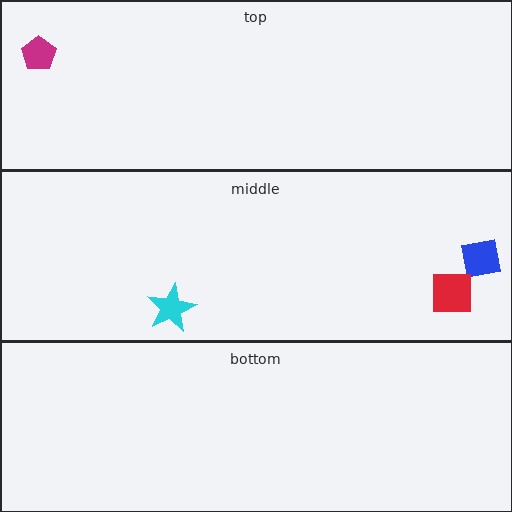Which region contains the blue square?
The middle region.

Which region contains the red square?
The middle region.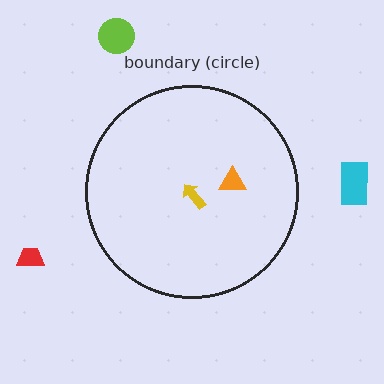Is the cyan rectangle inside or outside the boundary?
Outside.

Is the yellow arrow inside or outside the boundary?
Inside.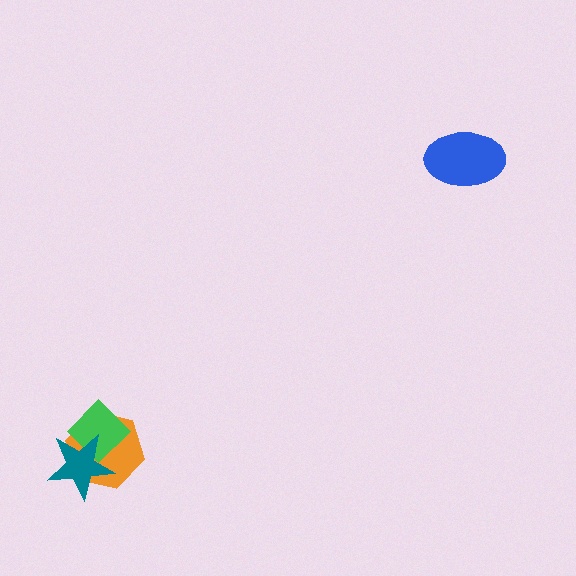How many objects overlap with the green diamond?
2 objects overlap with the green diamond.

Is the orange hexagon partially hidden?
Yes, it is partially covered by another shape.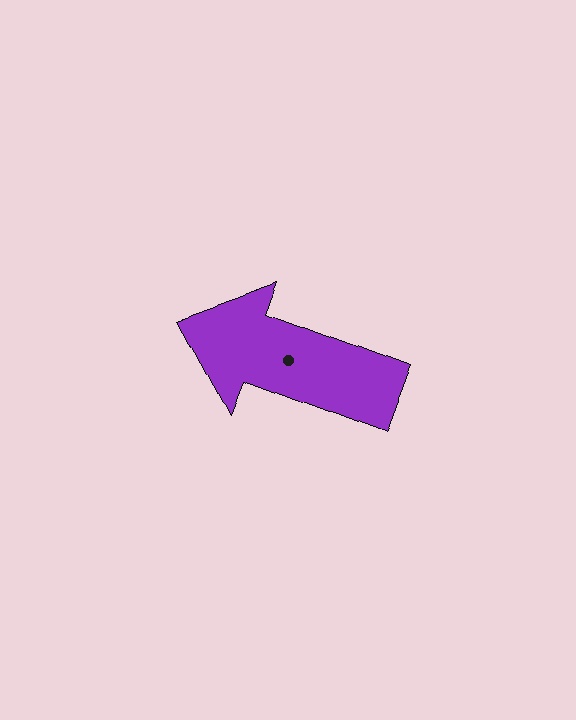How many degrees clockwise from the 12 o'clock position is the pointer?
Approximately 291 degrees.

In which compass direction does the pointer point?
West.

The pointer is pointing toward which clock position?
Roughly 10 o'clock.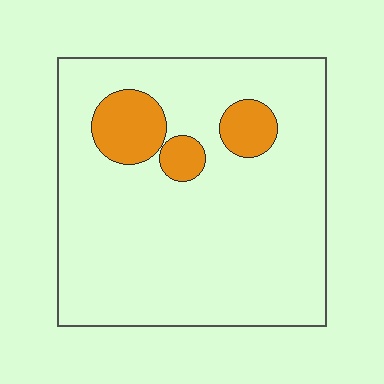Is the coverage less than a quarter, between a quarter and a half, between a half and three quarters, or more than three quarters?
Less than a quarter.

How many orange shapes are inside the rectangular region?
3.